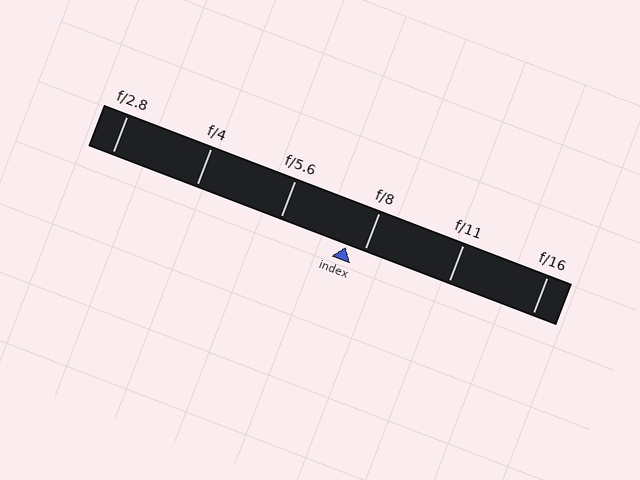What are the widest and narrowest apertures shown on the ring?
The widest aperture shown is f/2.8 and the narrowest is f/16.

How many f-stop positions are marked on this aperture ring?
There are 6 f-stop positions marked.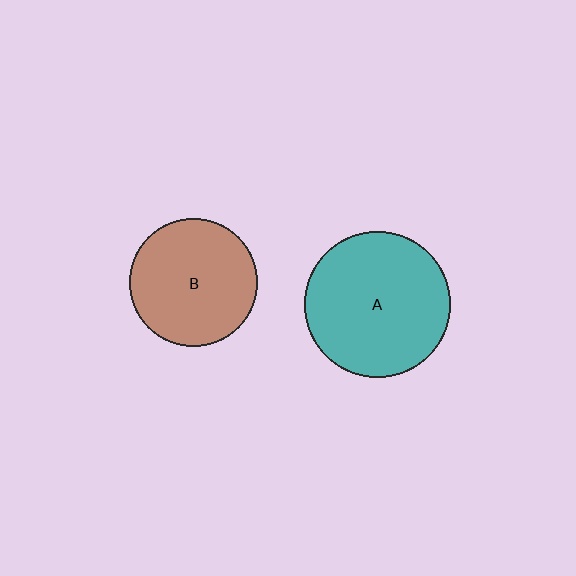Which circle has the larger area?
Circle A (teal).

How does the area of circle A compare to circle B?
Approximately 1.3 times.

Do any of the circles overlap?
No, none of the circles overlap.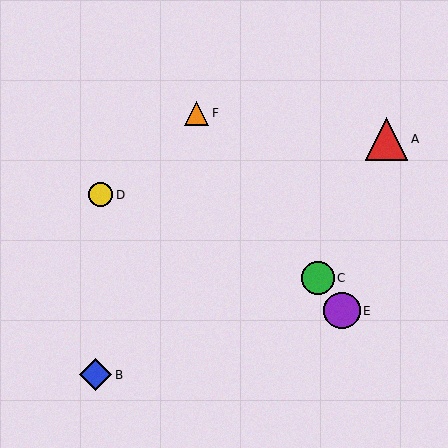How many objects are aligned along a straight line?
3 objects (C, E, F) are aligned along a straight line.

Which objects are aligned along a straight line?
Objects C, E, F are aligned along a straight line.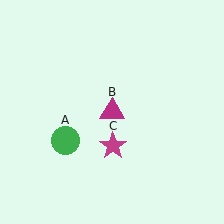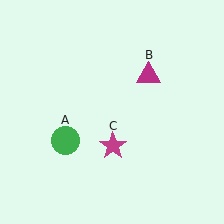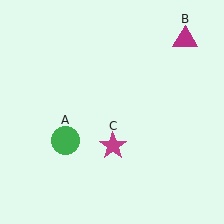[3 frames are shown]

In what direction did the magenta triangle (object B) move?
The magenta triangle (object B) moved up and to the right.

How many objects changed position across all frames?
1 object changed position: magenta triangle (object B).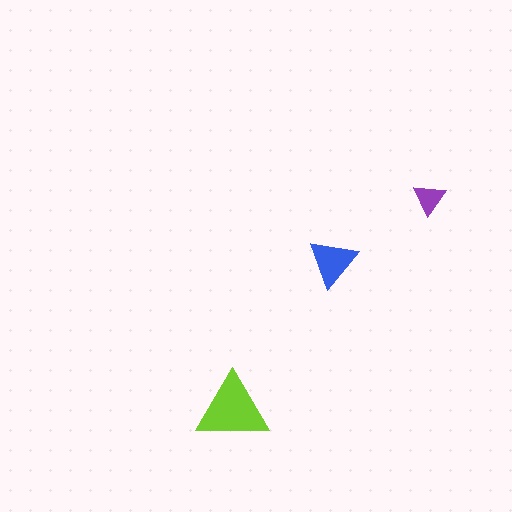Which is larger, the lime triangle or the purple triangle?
The lime one.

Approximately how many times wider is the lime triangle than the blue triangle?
About 1.5 times wider.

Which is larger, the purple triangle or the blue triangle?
The blue one.